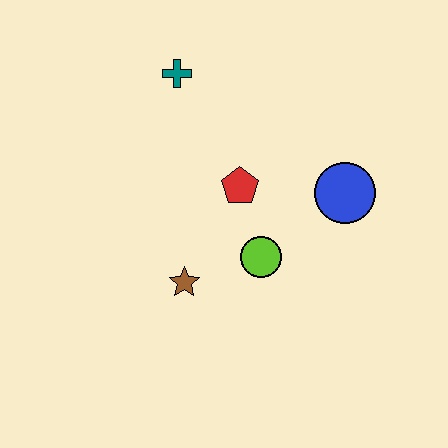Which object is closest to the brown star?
The lime circle is closest to the brown star.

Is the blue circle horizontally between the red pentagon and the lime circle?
No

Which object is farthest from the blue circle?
The teal cross is farthest from the blue circle.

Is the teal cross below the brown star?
No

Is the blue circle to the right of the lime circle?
Yes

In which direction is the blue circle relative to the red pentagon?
The blue circle is to the right of the red pentagon.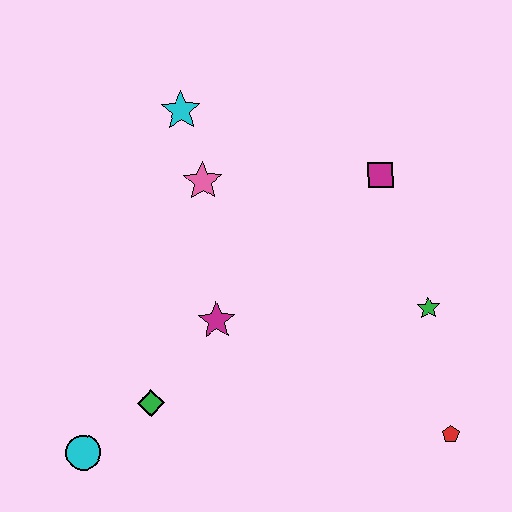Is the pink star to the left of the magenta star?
Yes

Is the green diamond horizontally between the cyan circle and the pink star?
Yes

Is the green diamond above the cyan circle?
Yes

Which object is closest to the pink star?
The cyan star is closest to the pink star.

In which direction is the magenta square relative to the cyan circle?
The magenta square is to the right of the cyan circle.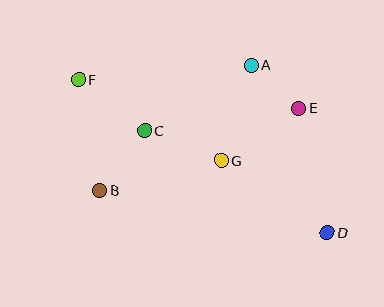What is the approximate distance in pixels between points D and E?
The distance between D and E is approximately 127 pixels.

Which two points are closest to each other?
Points A and E are closest to each other.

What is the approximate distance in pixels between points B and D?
The distance between B and D is approximately 231 pixels.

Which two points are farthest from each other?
Points D and F are farthest from each other.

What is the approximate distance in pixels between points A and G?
The distance between A and G is approximately 99 pixels.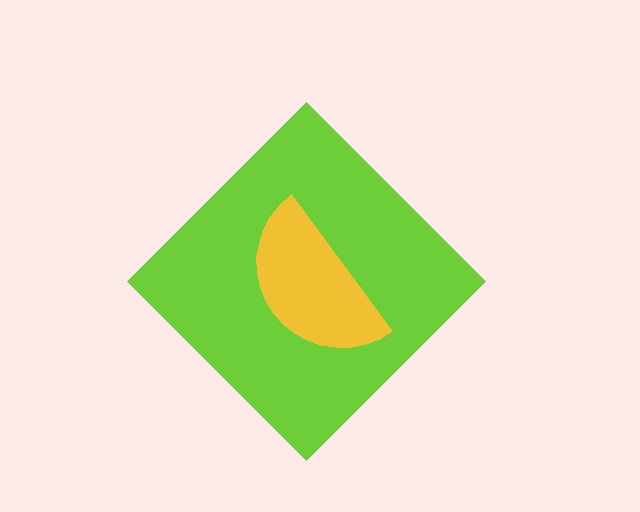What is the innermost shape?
The yellow semicircle.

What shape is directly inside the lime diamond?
The yellow semicircle.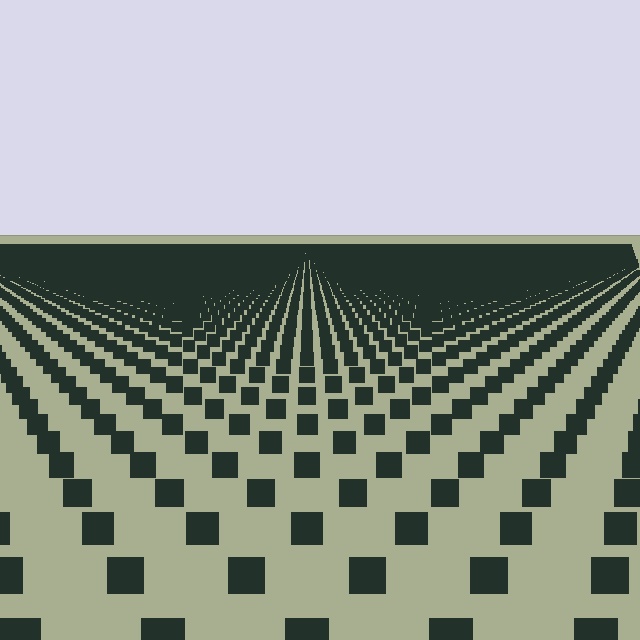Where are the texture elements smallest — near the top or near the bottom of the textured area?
Near the top.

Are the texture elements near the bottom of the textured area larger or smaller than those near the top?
Larger. Near the bottom, elements are closer to the viewer and appear at a bigger on-screen size.